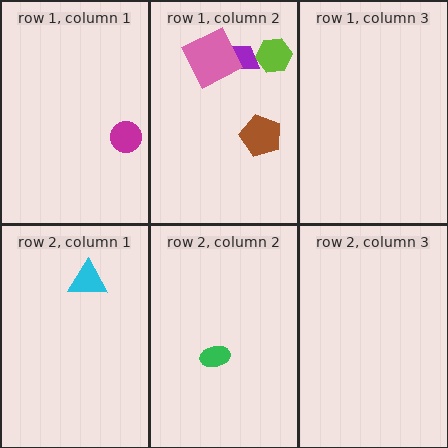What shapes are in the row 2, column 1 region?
The cyan triangle.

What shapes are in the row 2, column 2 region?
The green ellipse.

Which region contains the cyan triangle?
The row 2, column 1 region.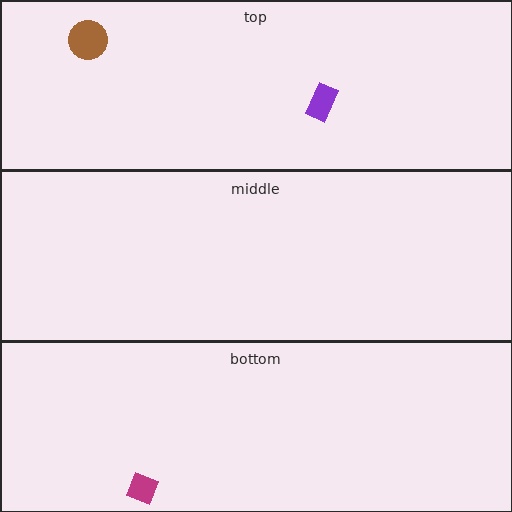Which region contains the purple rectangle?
The top region.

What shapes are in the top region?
The purple rectangle, the brown circle.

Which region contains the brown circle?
The top region.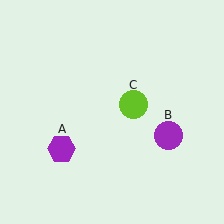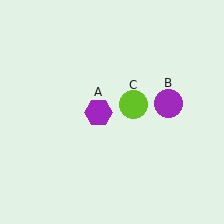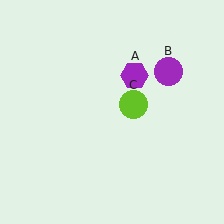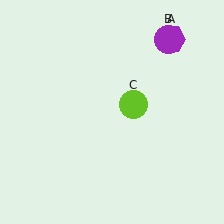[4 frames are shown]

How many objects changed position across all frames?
2 objects changed position: purple hexagon (object A), purple circle (object B).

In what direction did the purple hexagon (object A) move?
The purple hexagon (object A) moved up and to the right.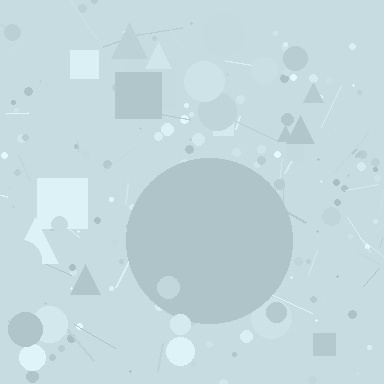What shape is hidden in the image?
A circle is hidden in the image.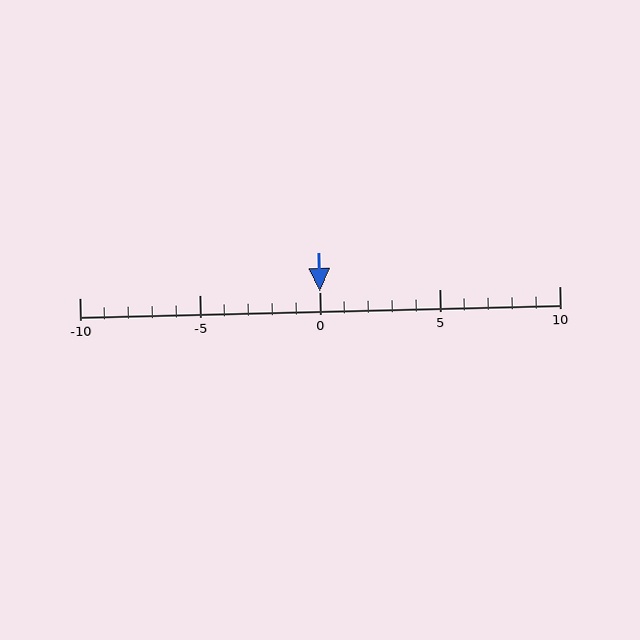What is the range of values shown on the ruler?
The ruler shows values from -10 to 10.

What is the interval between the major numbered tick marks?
The major tick marks are spaced 5 units apart.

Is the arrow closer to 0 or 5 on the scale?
The arrow is closer to 0.